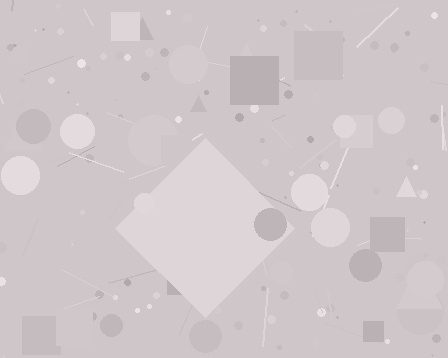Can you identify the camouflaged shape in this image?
The camouflaged shape is a diamond.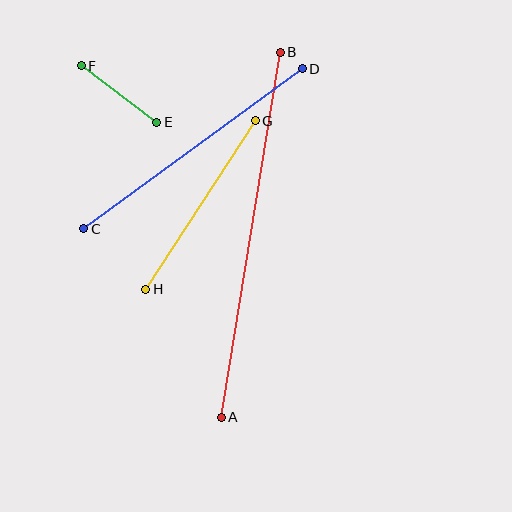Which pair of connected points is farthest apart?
Points A and B are farthest apart.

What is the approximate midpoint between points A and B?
The midpoint is at approximately (251, 235) pixels.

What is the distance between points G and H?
The distance is approximately 201 pixels.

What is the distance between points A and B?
The distance is approximately 370 pixels.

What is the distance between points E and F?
The distance is approximately 94 pixels.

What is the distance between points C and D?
The distance is approximately 271 pixels.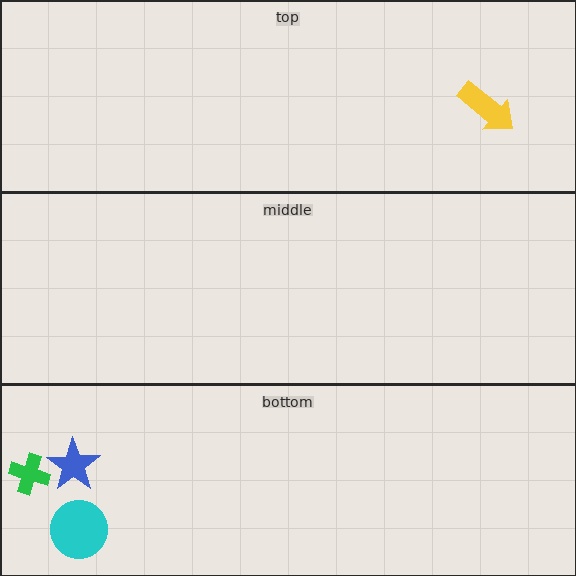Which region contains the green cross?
The bottom region.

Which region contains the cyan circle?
The bottom region.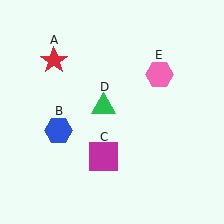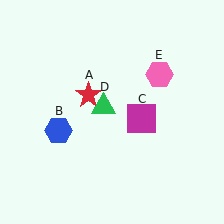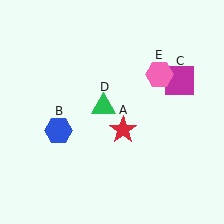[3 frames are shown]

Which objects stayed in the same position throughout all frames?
Blue hexagon (object B) and green triangle (object D) and pink hexagon (object E) remained stationary.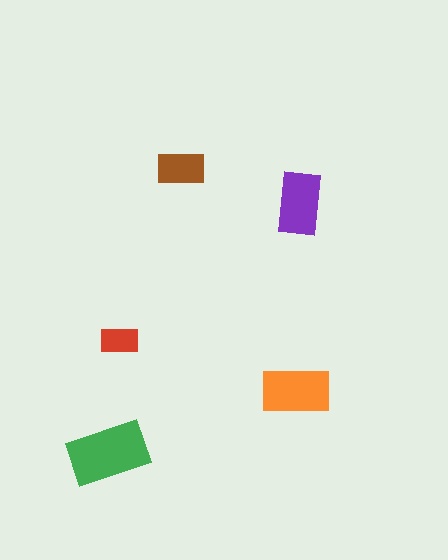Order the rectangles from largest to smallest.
the green one, the orange one, the purple one, the brown one, the red one.